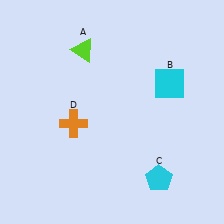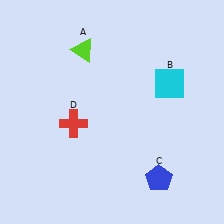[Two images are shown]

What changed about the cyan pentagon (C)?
In Image 1, C is cyan. In Image 2, it changed to blue.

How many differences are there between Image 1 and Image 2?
There are 2 differences between the two images.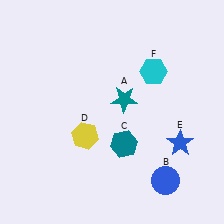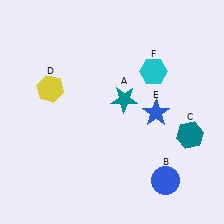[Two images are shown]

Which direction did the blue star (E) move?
The blue star (E) moved up.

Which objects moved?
The objects that moved are: the teal hexagon (C), the yellow hexagon (D), the blue star (E).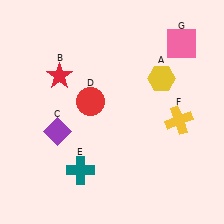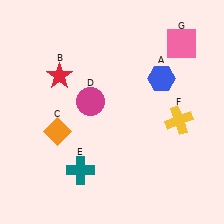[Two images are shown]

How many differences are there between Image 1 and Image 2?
There are 3 differences between the two images.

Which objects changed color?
A changed from yellow to blue. C changed from purple to orange. D changed from red to magenta.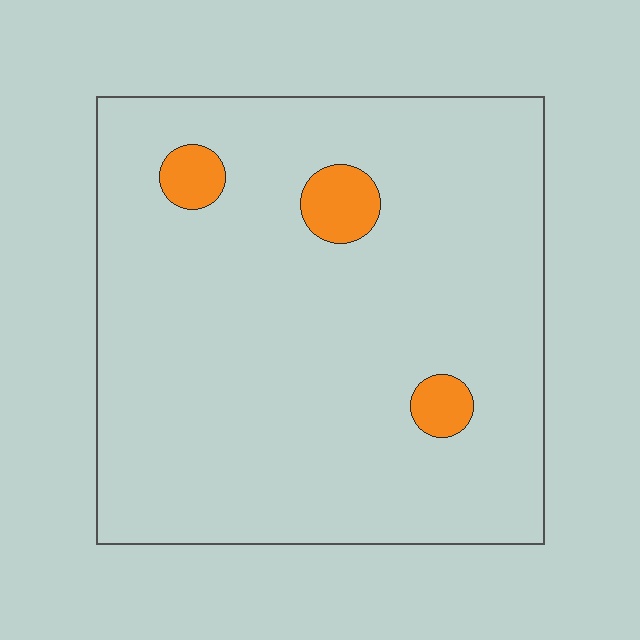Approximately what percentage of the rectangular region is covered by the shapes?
Approximately 5%.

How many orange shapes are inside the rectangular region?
3.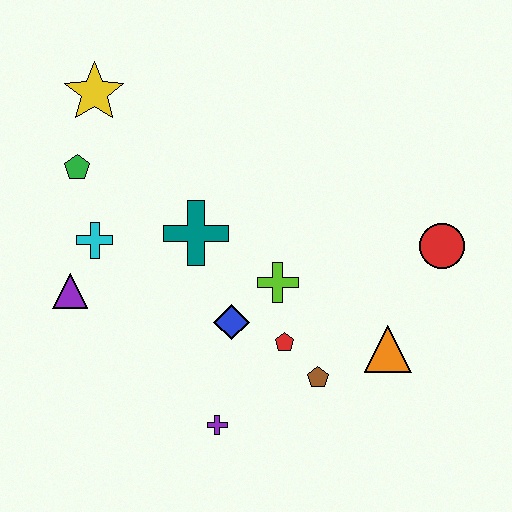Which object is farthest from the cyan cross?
The red circle is farthest from the cyan cross.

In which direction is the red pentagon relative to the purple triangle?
The red pentagon is to the right of the purple triangle.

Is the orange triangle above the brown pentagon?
Yes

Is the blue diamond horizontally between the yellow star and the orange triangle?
Yes